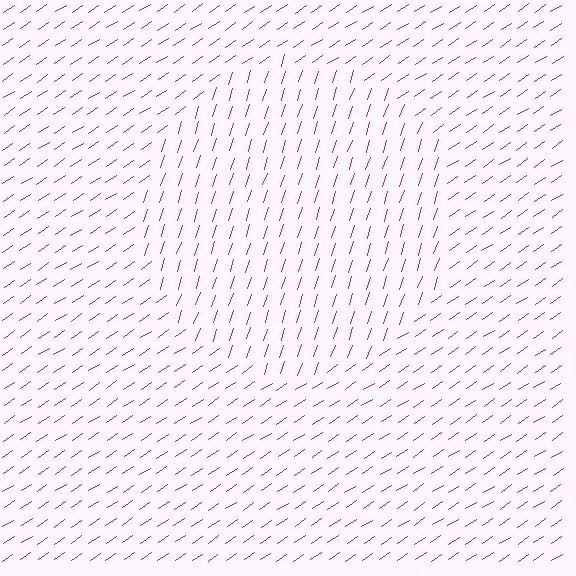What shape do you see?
I see a circle.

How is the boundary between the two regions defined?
The boundary is defined purely by a change in line orientation (approximately 38 degrees difference). All lines are the same color and thickness.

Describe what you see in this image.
The image is filled with small magenta line segments. A circle region in the image has lines oriented differently from the surrounding lines, creating a visible texture boundary.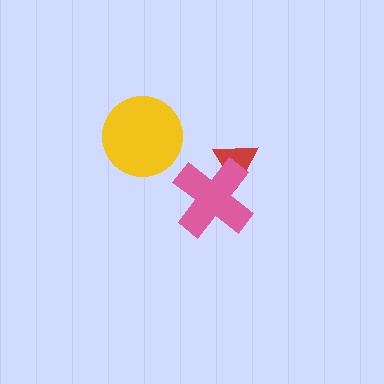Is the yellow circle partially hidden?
No, no other shape covers it.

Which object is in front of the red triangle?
The pink cross is in front of the red triangle.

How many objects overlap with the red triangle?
1 object overlaps with the red triangle.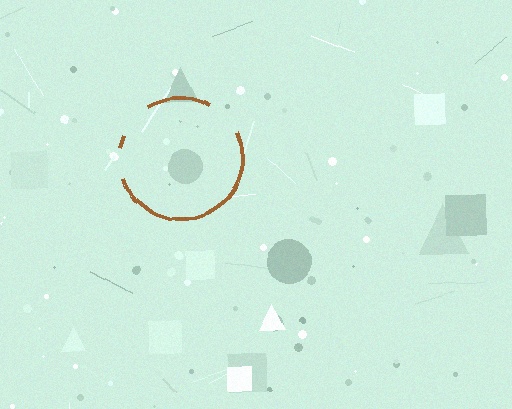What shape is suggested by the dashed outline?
The dashed outline suggests a circle.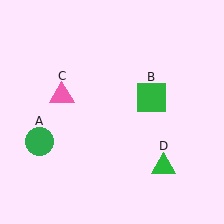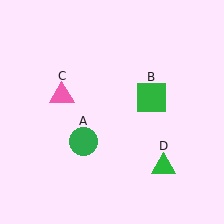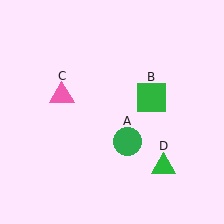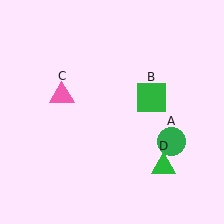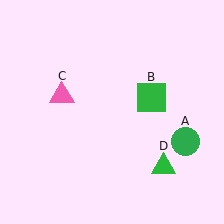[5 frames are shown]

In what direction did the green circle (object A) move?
The green circle (object A) moved right.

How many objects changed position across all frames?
1 object changed position: green circle (object A).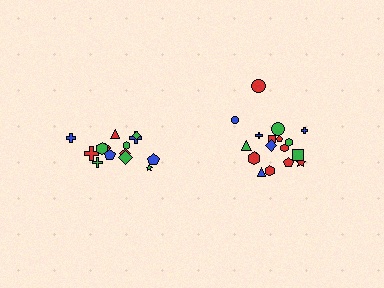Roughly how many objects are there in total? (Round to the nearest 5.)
Roughly 35 objects in total.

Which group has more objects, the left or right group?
The right group.